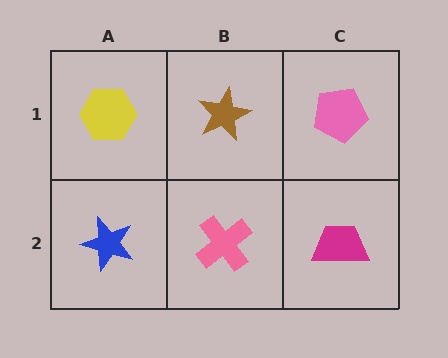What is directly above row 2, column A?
A yellow hexagon.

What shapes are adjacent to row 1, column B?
A pink cross (row 2, column B), a yellow hexagon (row 1, column A), a pink pentagon (row 1, column C).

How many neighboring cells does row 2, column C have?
2.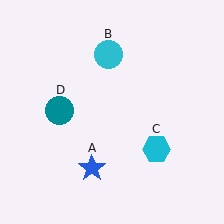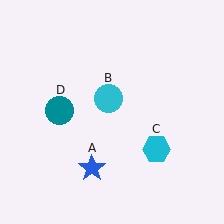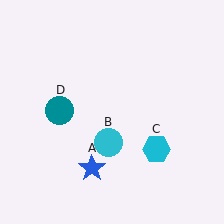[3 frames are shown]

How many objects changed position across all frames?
1 object changed position: cyan circle (object B).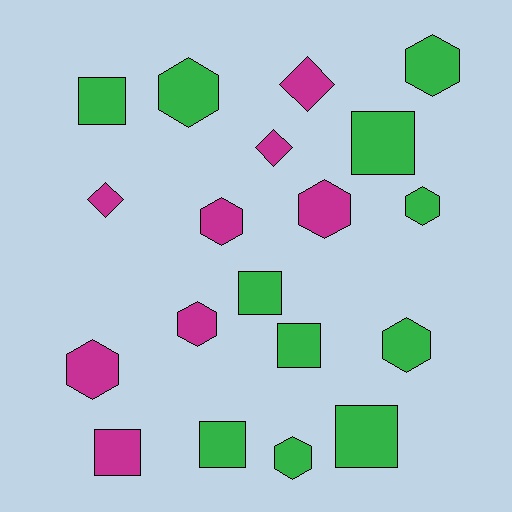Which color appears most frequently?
Green, with 11 objects.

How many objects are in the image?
There are 19 objects.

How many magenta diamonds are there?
There are 3 magenta diamonds.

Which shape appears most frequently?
Hexagon, with 9 objects.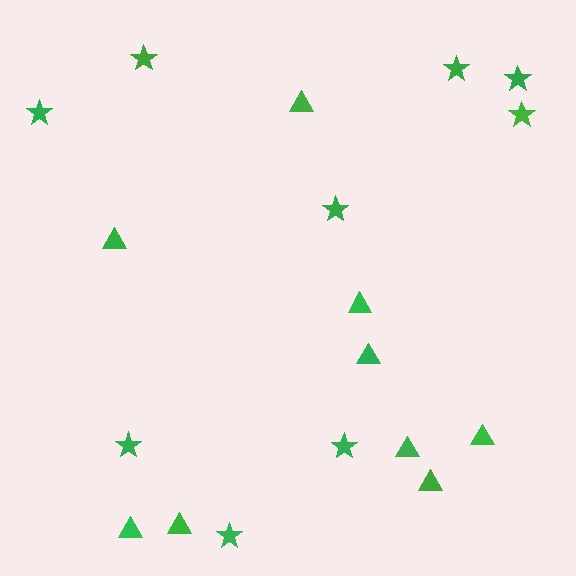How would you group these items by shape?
There are 2 groups: one group of stars (9) and one group of triangles (9).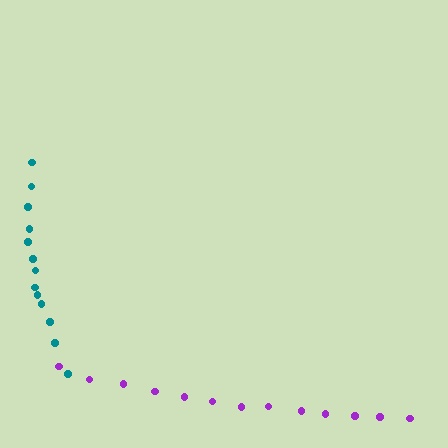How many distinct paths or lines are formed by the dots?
There are 2 distinct paths.